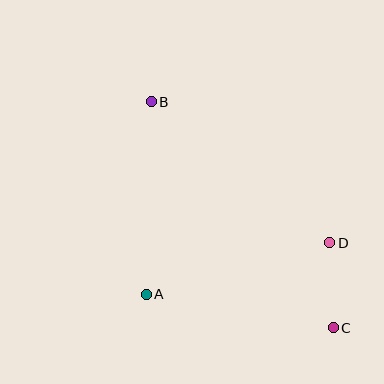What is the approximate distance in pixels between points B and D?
The distance between B and D is approximately 228 pixels.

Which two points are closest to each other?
Points C and D are closest to each other.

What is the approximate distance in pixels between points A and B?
The distance between A and B is approximately 193 pixels.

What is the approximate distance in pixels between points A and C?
The distance between A and C is approximately 190 pixels.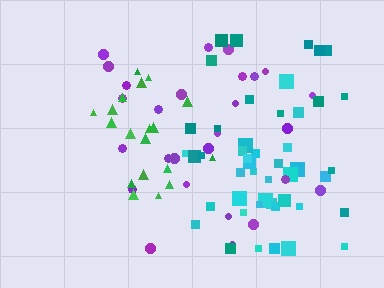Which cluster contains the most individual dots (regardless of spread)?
Cyan (32).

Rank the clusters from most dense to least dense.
green, cyan, purple, teal.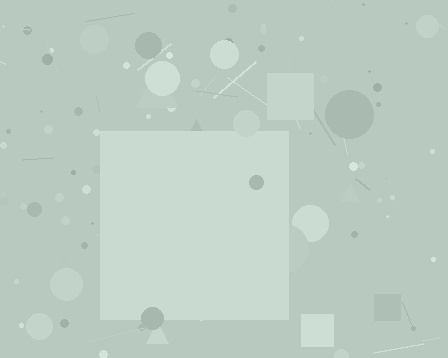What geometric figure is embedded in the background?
A square is embedded in the background.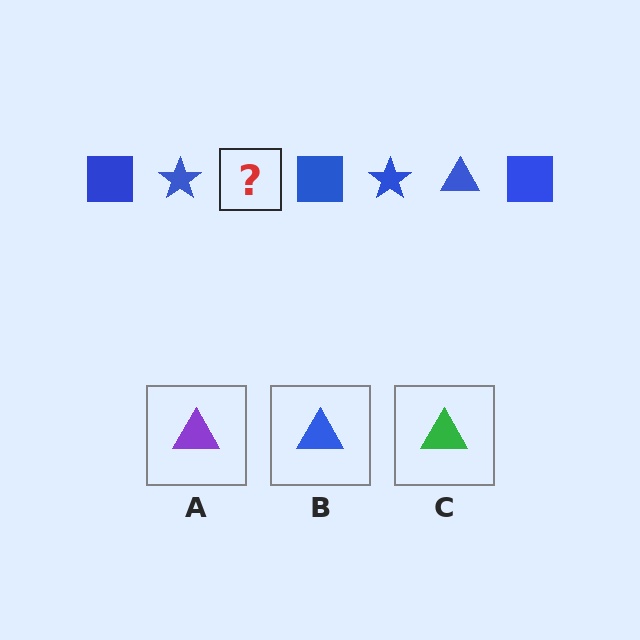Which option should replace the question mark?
Option B.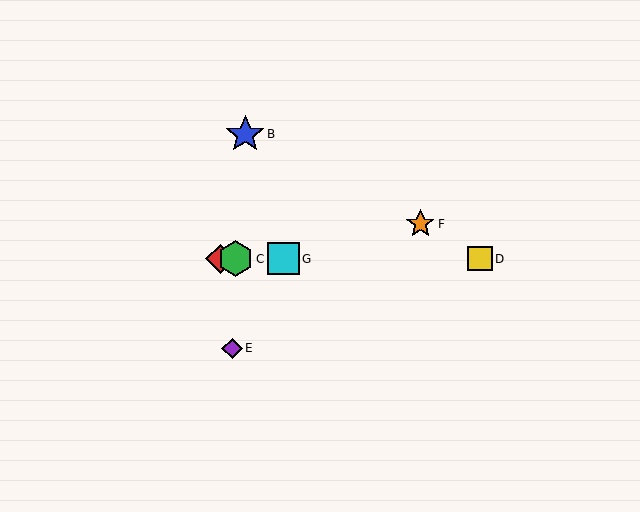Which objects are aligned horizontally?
Objects A, C, D, G are aligned horizontally.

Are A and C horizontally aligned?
Yes, both are at y≈259.